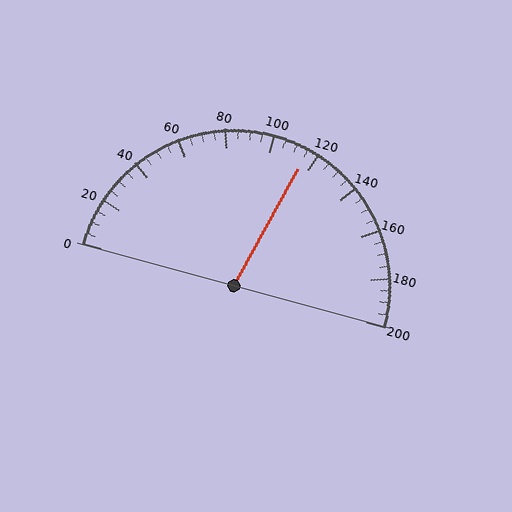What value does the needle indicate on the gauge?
The needle indicates approximately 115.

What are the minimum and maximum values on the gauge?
The gauge ranges from 0 to 200.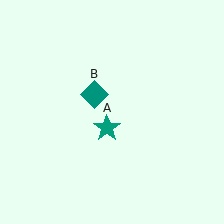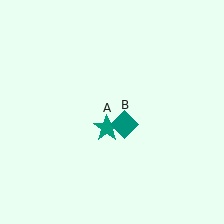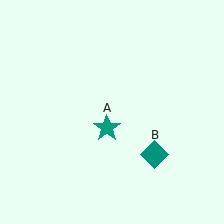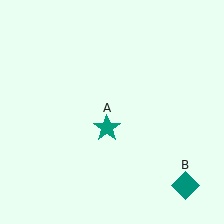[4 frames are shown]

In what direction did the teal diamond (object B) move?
The teal diamond (object B) moved down and to the right.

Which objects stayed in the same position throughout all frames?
Teal star (object A) remained stationary.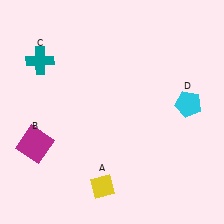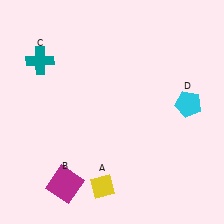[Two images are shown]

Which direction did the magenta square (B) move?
The magenta square (B) moved down.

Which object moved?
The magenta square (B) moved down.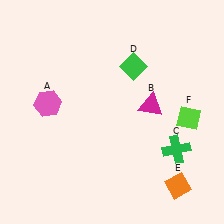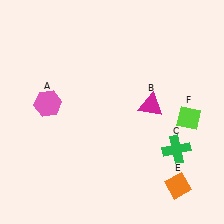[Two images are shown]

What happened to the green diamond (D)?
The green diamond (D) was removed in Image 2. It was in the top-right area of Image 1.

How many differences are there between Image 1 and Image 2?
There is 1 difference between the two images.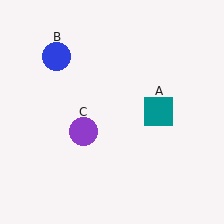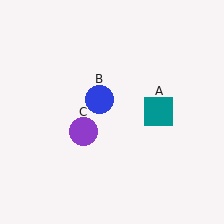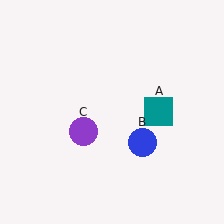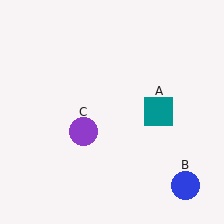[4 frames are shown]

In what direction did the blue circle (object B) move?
The blue circle (object B) moved down and to the right.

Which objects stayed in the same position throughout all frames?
Teal square (object A) and purple circle (object C) remained stationary.